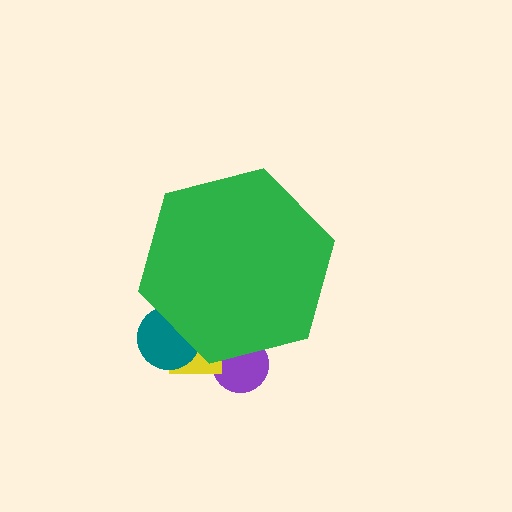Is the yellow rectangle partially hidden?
Yes, the yellow rectangle is partially hidden behind the green hexagon.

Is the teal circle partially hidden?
Yes, the teal circle is partially hidden behind the green hexagon.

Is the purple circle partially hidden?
Yes, the purple circle is partially hidden behind the green hexagon.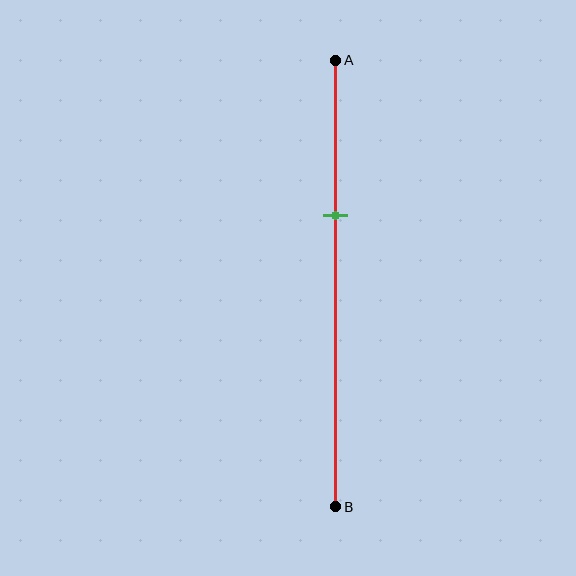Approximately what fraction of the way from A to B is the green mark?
The green mark is approximately 35% of the way from A to B.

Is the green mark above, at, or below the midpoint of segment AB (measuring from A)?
The green mark is above the midpoint of segment AB.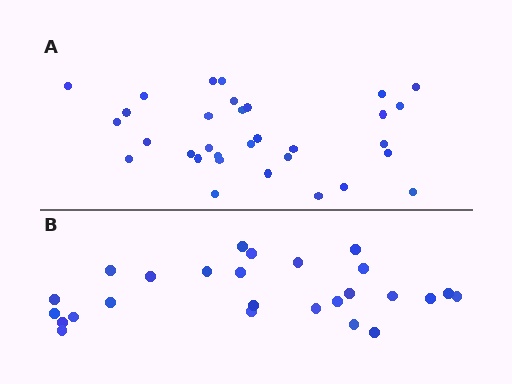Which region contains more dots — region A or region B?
Region A (the top region) has more dots.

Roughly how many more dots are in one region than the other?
Region A has about 6 more dots than region B.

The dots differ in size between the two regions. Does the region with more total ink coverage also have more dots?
No. Region B has more total ink coverage because its dots are larger, but region A actually contains more individual dots. Total area can be misleading — the number of items is what matters here.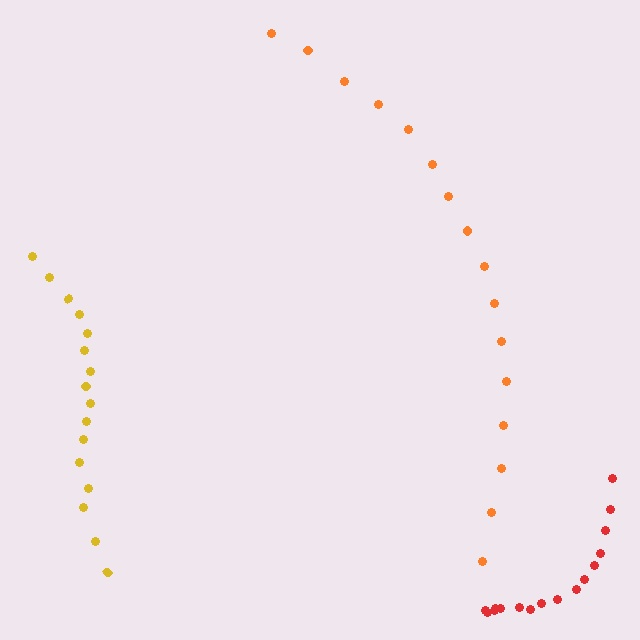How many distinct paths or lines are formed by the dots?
There are 3 distinct paths.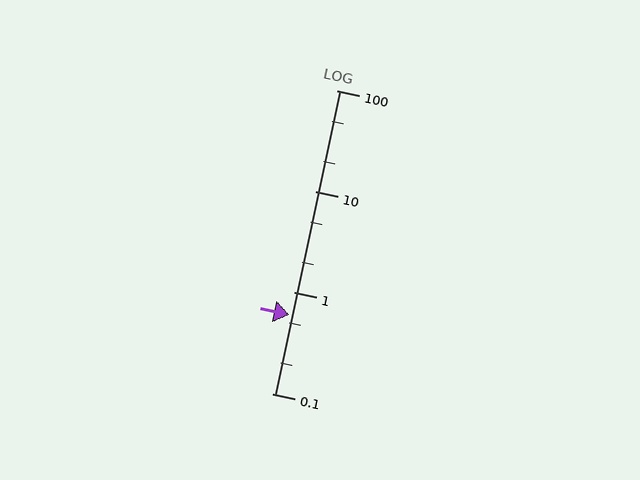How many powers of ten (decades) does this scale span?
The scale spans 3 decades, from 0.1 to 100.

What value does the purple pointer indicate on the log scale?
The pointer indicates approximately 0.6.